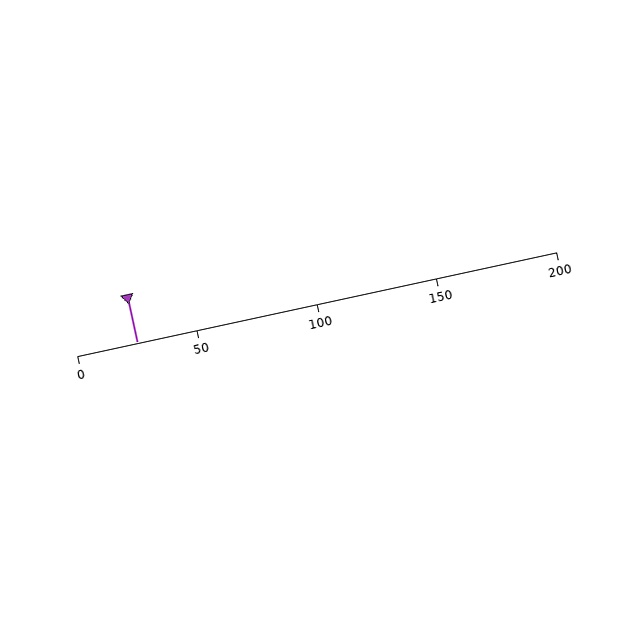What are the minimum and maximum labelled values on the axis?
The axis runs from 0 to 200.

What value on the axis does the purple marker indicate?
The marker indicates approximately 25.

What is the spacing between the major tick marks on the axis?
The major ticks are spaced 50 apart.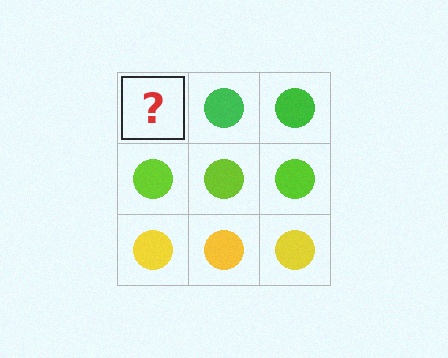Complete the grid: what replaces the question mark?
The question mark should be replaced with a green circle.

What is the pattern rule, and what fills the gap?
The rule is that each row has a consistent color. The gap should be filled with a green circle.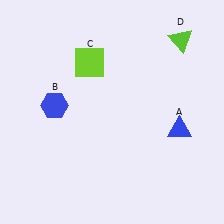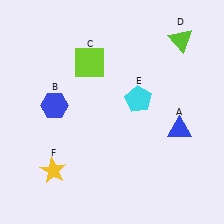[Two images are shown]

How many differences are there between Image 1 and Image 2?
There are 2 differences between the two images.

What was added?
A cyan pentagon (E), a yellow star (F) were added in Image 2.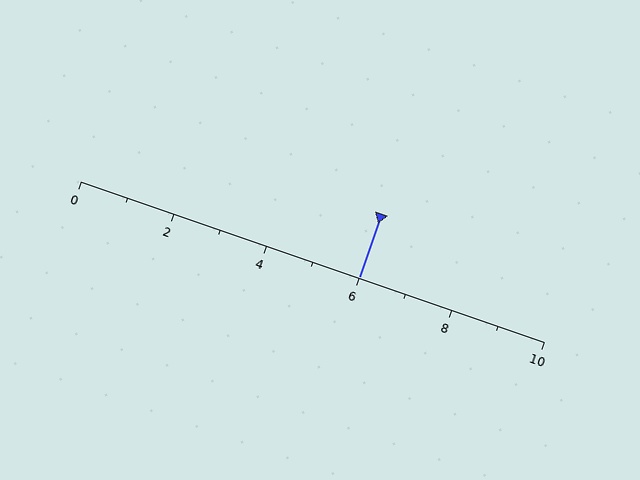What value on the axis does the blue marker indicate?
The marker indicates approximately 6.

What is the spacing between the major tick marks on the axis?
The major ticks are spaced 2 apart.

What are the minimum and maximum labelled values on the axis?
The axis runs from 0 to 10.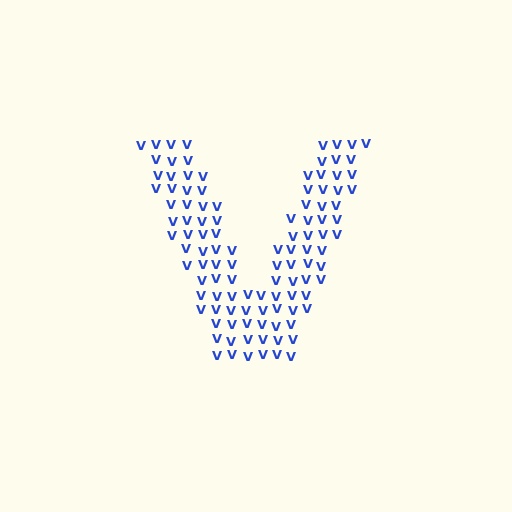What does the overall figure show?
The overall figure shows the letter V.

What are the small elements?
The small elements are letter V's.